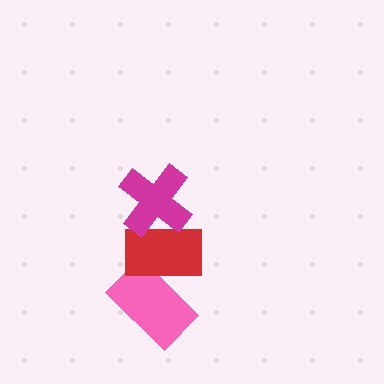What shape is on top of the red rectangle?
The magenta cross is on top of the red rectangle.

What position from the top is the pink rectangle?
The pink rectangle is 3rd from the top.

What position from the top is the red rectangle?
The red rectangle is 2nd from the top.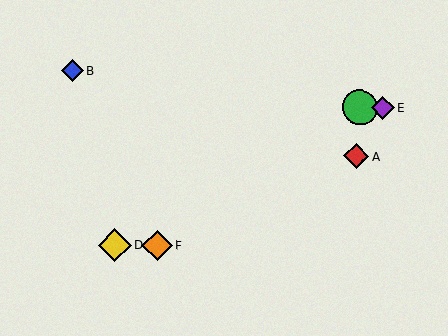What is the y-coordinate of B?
Object B is at y≈71.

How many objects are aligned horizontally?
2 objects (C, E) are aligned horizontally.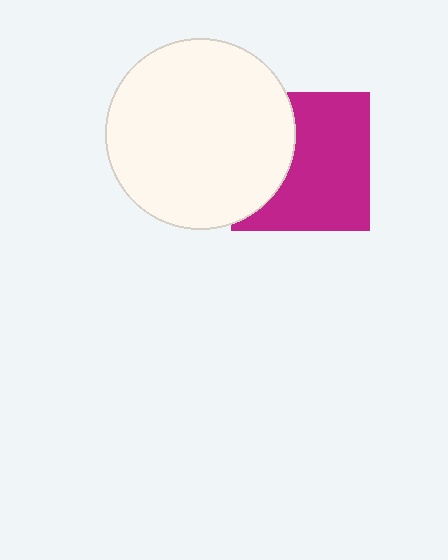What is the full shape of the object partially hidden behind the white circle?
The partially hidden object is a magenta square.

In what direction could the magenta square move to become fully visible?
The magenta square could move right. That would shift it out from behind the white circle entirely.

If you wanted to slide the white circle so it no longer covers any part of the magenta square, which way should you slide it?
Slide it left — that is the most direct way to separate the two shapes.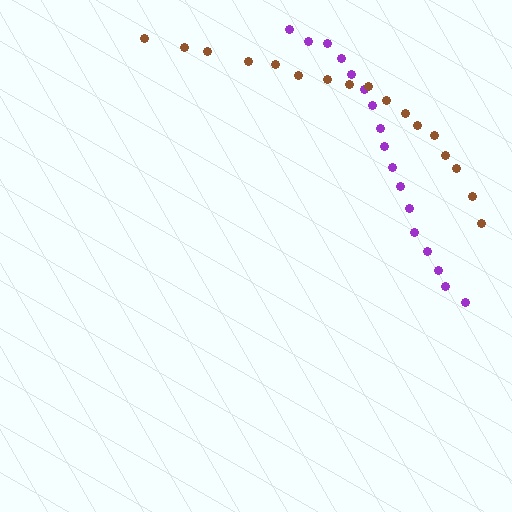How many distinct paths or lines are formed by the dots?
There are 2 distinct paths.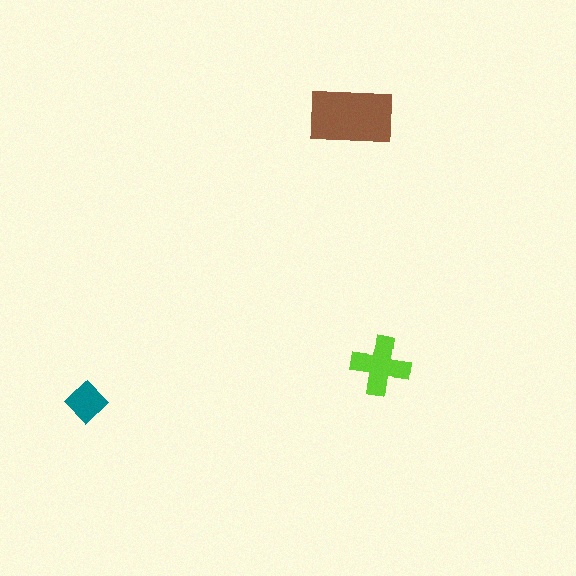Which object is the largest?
The brown rectangle.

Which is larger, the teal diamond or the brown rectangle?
The brown rectangle.